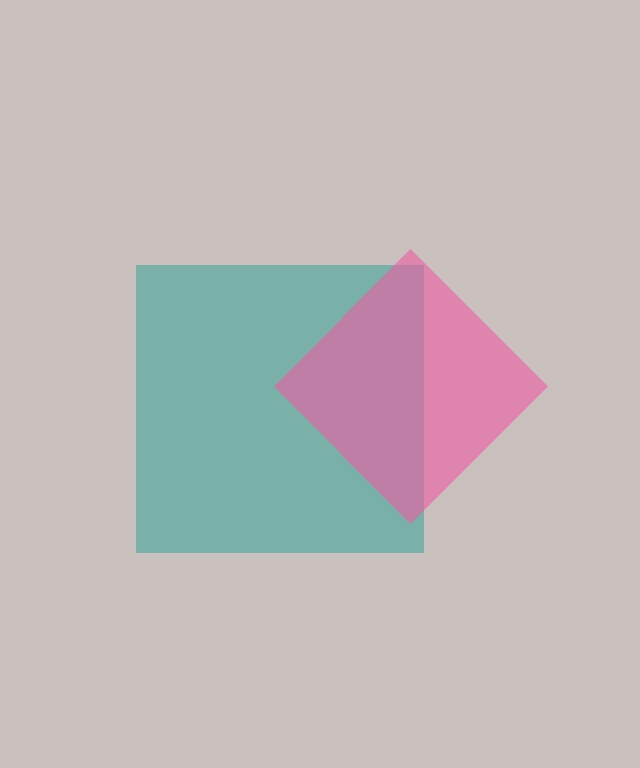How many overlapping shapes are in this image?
There are 2 overlapping shapes in the image.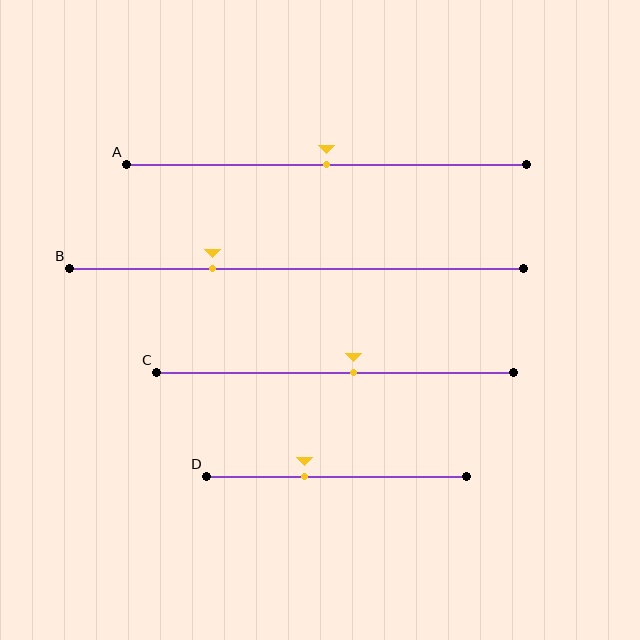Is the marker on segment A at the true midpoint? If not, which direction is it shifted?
Yes, the marker on segment A is at the true midpoint.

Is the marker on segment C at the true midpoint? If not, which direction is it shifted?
No, the marker on segment C is shifted to the right by about 5% of the segment length.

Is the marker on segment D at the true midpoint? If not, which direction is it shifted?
No, the marker on segment D is shifted to the left by about 12% of the segment length.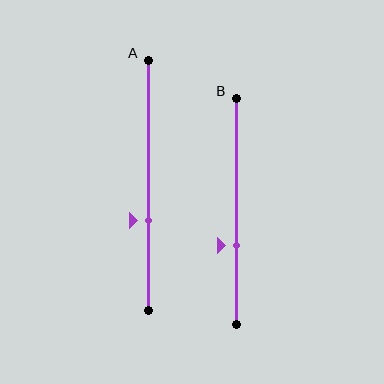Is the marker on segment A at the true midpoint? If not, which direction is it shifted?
No, the marker on segment A is shifted downward by about 14% of the segment length.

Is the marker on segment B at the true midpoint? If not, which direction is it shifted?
No, the marker on segment B is shifted downward by about 15% of the segment length.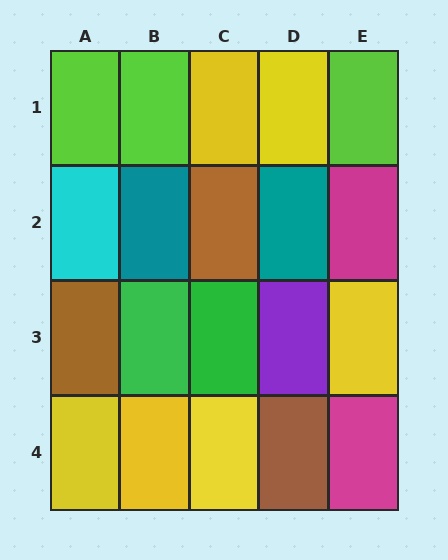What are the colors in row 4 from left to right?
Yellow, yellow, yellow, brown, magenta.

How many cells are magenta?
2 cells are magenta.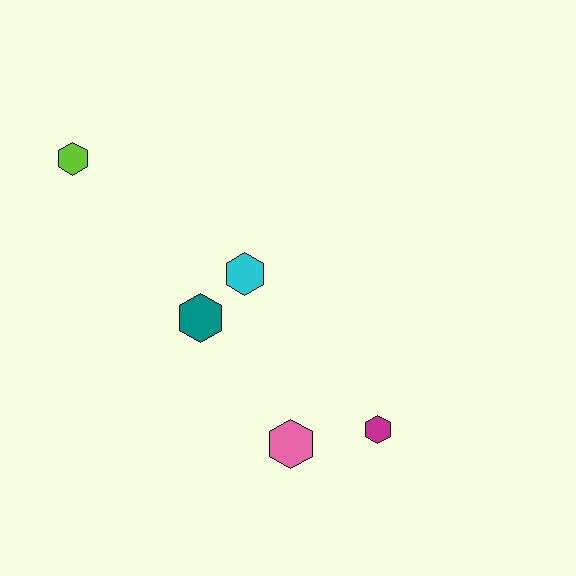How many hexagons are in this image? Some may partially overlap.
There are 5 hexagons.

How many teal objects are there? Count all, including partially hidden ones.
There is 1 teal object.